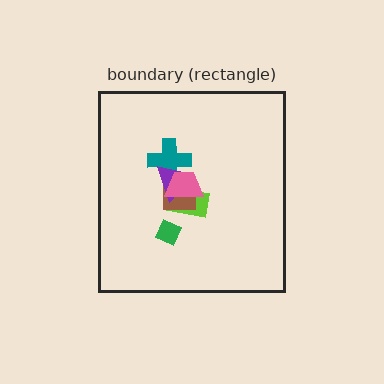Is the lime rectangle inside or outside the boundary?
Inside.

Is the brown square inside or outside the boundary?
Inside.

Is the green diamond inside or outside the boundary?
Inside.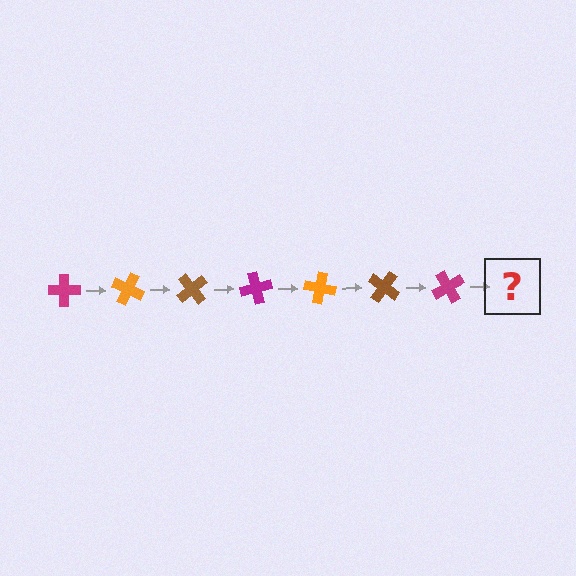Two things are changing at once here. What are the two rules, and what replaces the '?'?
The two rules are that it rotates 25 degrees each step and the color cycles through magenta, orange, and brown. The '?' should be an orange cross, rotated 175 degrees from the start.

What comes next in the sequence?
The next element should be an orange cross, rotated 175 degrees from the start.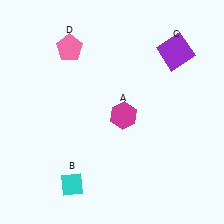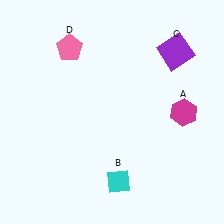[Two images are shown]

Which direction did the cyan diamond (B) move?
The cyan diamond (B) moved right.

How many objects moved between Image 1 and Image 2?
2 objects moved between the two images.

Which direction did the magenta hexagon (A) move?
The magenta hexagon (A) moved right.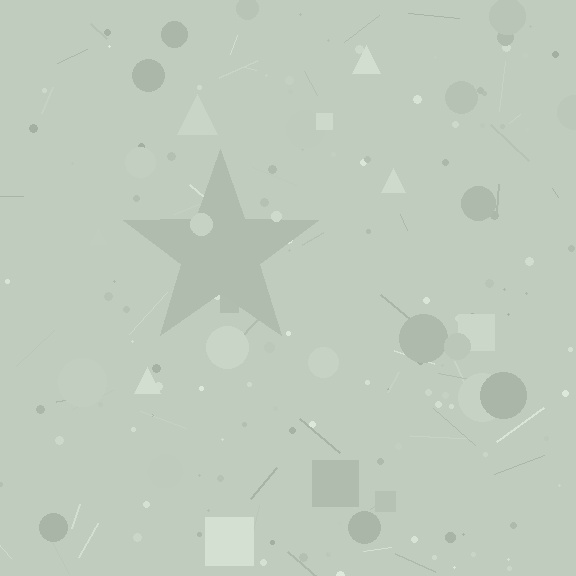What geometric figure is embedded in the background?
A star is embedded in the background.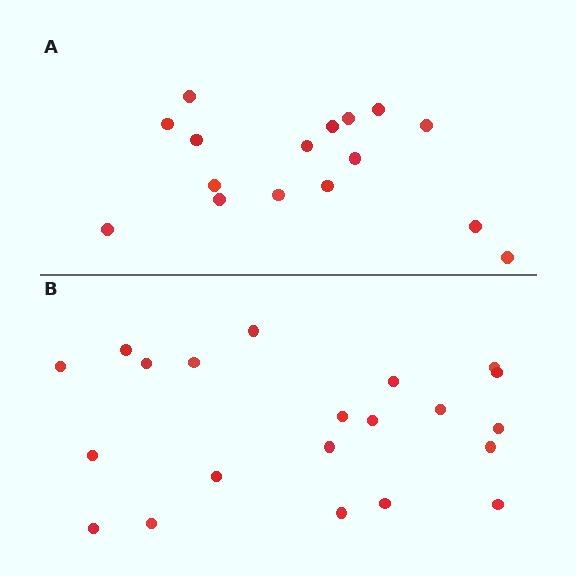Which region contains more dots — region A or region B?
Region B (the bottom region) has more dots.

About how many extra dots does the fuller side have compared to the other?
Region B has about 5 more dots than region A.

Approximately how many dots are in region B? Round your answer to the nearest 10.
About 20 dots. (The exact count is 21, which rounds to 20.)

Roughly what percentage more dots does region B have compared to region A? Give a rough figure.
About 30% more.